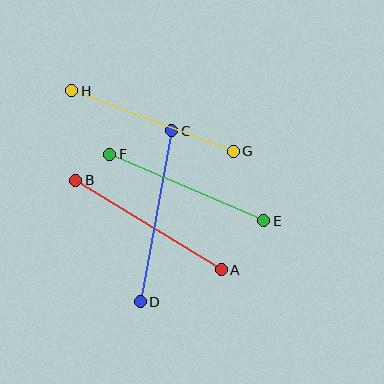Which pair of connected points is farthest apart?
Points C and D are farthest apart.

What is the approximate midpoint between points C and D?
The midpoint is at approximately (156, 216) pixels.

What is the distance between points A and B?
The distance is approximately 171 pixels.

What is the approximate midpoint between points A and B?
The midpoint is at approximately (148, 225) pixels.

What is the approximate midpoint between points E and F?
The midpoint is at approximately (187, 188) pixels.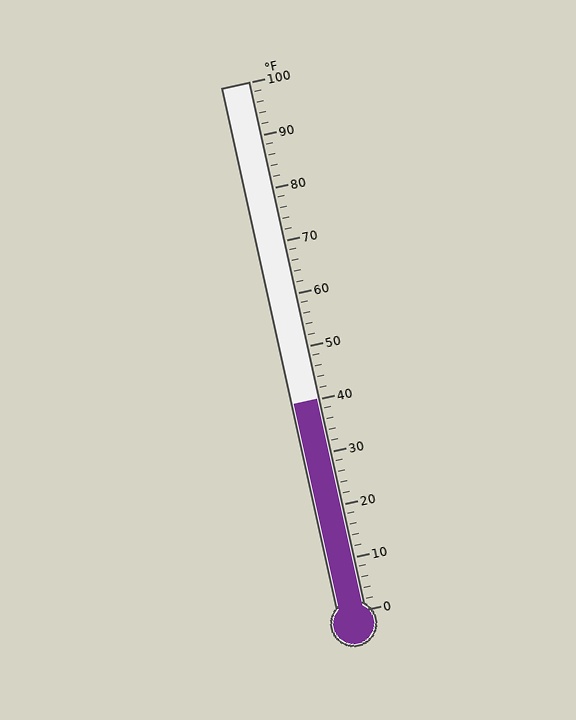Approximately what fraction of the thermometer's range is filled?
The thermometer is filled to approximately 40% of its range.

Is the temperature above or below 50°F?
The temperature is below 50°F.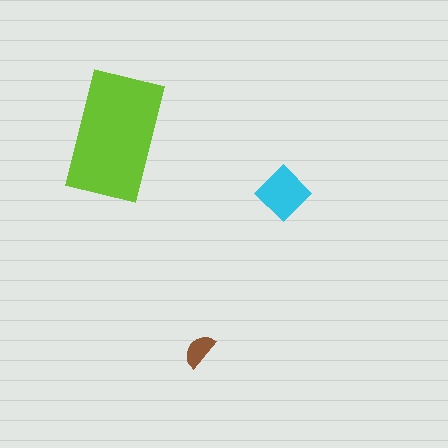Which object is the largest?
The lime rectangle.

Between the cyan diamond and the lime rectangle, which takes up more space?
The lime rectangle.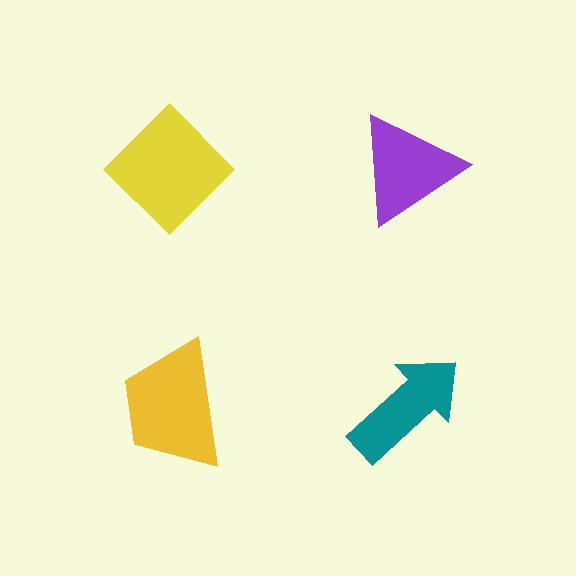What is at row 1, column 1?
A yellow diamond.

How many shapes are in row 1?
2 shapes.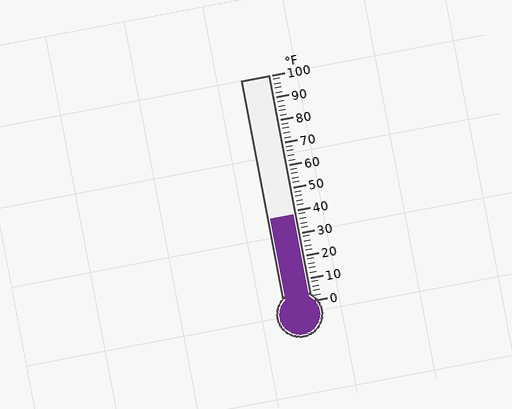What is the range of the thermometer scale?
The thermometer scale ranges from 0°F to 100°F.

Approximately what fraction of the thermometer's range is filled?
The thermometer is filled to approximately 40% of its range.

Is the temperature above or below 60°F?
The temperature is below 60°F.